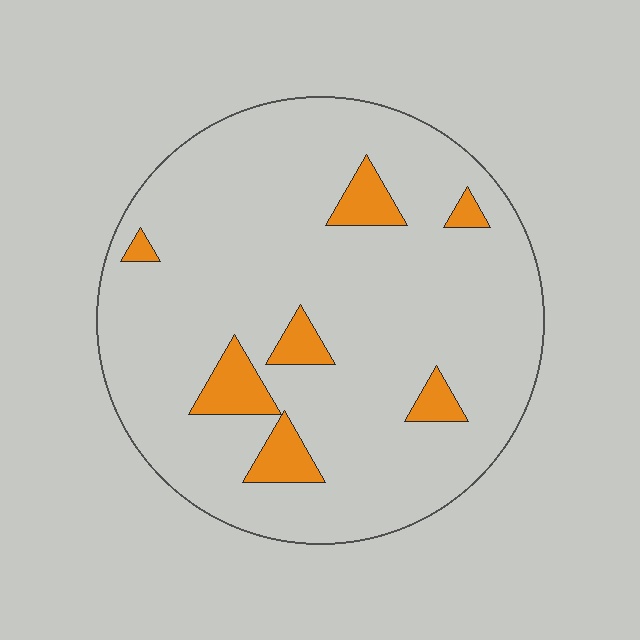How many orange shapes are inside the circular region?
7.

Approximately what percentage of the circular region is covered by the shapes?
Approximately 10%.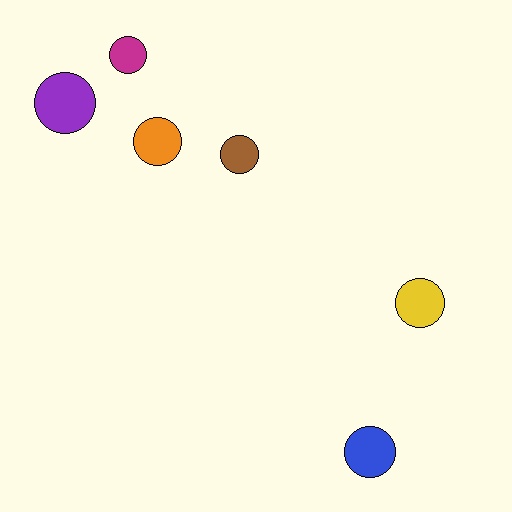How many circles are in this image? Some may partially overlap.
There are 6 circles.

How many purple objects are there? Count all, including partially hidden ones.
There is 1 purple object.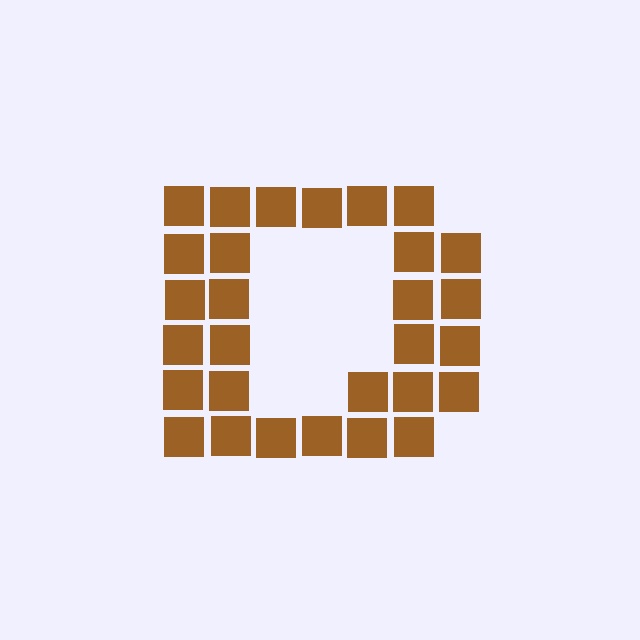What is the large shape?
The large shape is the letter D.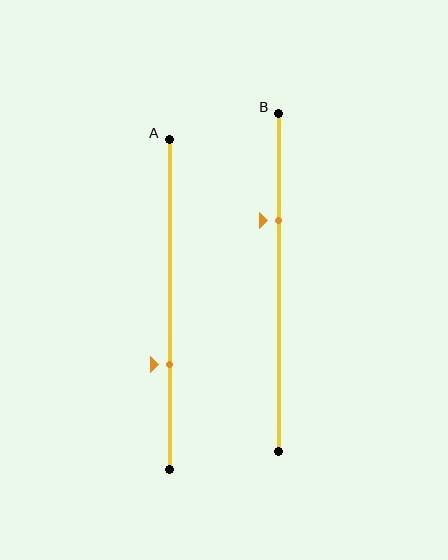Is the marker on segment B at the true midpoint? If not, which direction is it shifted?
No, the marker on segment B is shifted upward by about 18% of the segment length.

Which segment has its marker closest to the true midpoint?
Segment A has its marker closest to the true midpoint.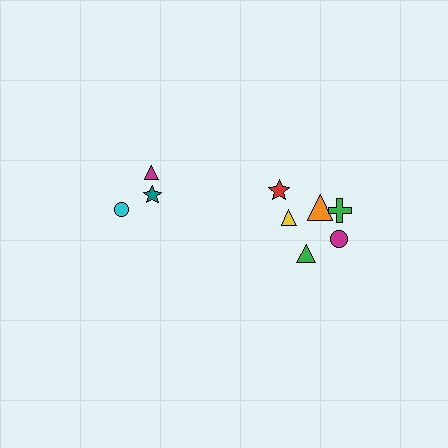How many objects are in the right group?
There are 6 objects.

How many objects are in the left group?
There are 3 objects.